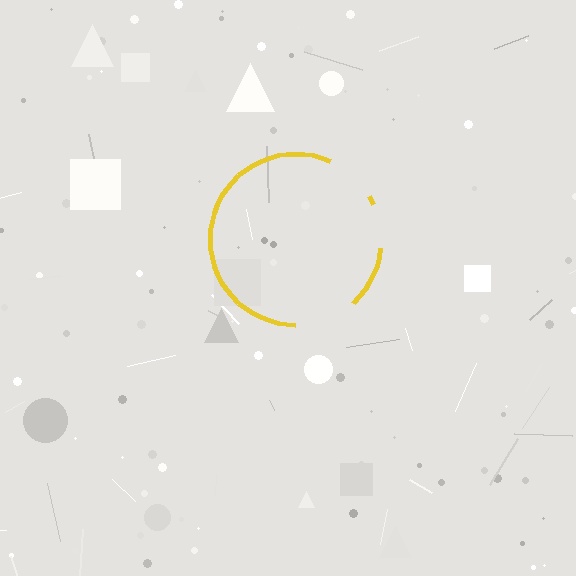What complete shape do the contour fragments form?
The contour fragments form a circle.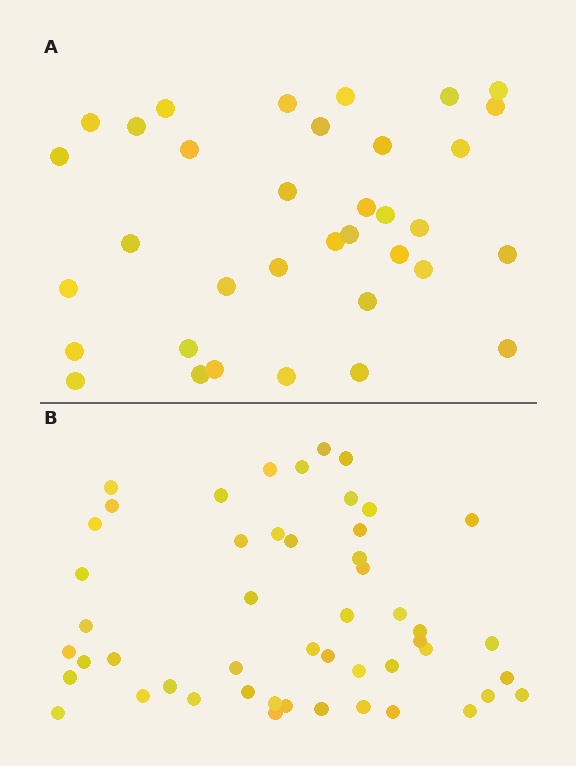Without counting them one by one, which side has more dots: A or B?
Region B (the bottom region) has more dots.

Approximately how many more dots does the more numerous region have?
Region B has approximately 15 more dots than region A.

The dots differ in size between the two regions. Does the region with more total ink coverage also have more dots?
No. Region A has more total ink coverage because its dots are larger, but region B actually contains more individual dots. Total area can be misleading — the number of items is what matters here.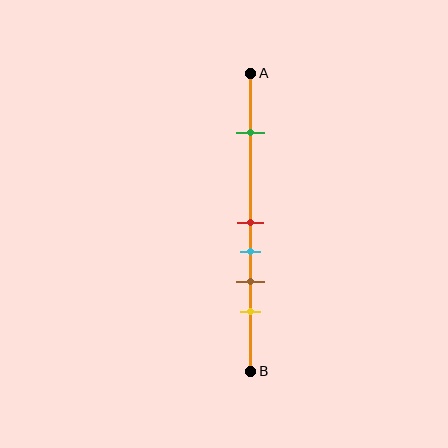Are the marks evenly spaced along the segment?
No, the marks are not evenly spaced.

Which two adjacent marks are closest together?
The red and cyan marks are the closest adjacent pair.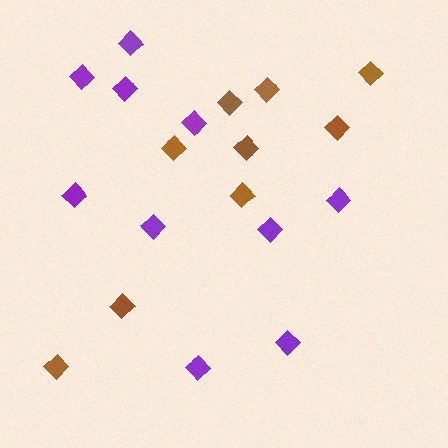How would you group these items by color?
There are 2 groups: one group of brown diamonds (9) and one group of purple diamonds (10).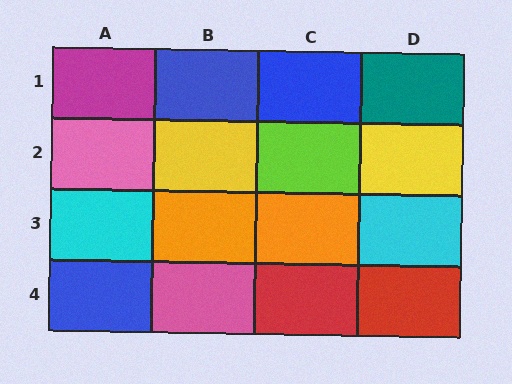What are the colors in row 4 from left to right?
Blue, pink, red, red.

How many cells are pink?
2 cells are pink.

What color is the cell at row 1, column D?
Teal.